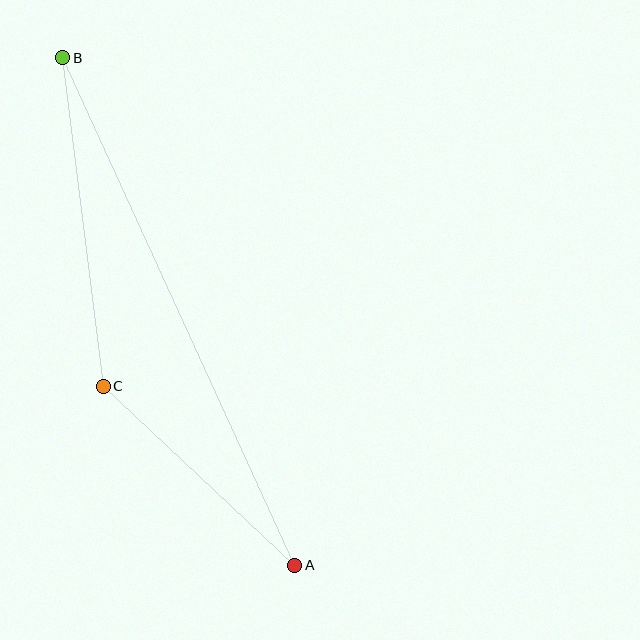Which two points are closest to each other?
Points A and C are closest to each other.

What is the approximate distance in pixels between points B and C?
The distance between B and C is approximately 331 pixels.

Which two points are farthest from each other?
Points A and B are farthest from each other.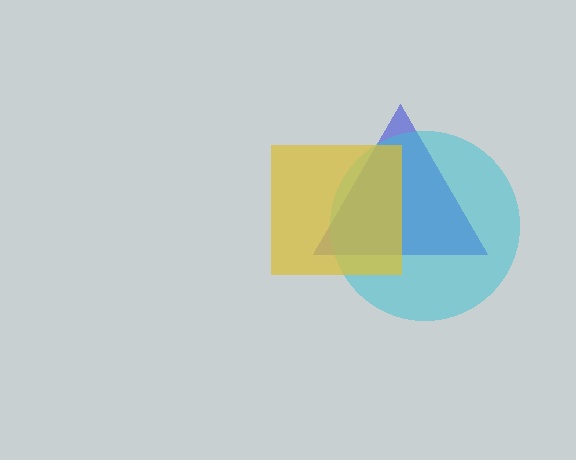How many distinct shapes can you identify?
There are 3 distinct shapes: a blue triangle, a cyan circle, a yellow square.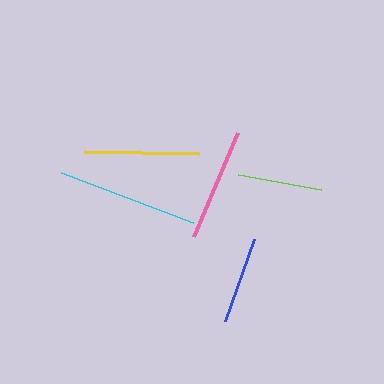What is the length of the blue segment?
The blue segment is approximately 87 pixels long.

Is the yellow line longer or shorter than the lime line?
The yellow line is longer than the lime line.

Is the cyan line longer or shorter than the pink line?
The cyan line is longer than the pink line.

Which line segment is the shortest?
The lime line is the shortest at approximately 85 pixels.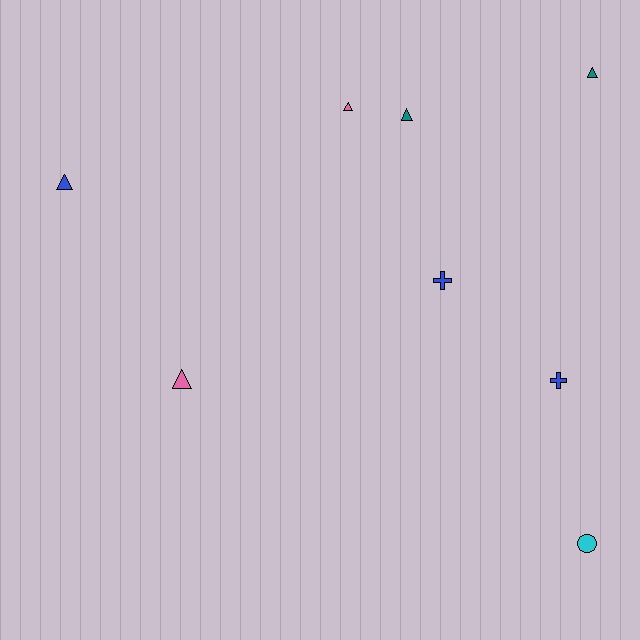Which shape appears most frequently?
Triangle, with 5 objects.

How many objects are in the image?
There are 8 objects.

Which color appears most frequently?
Blue, with 3 objects.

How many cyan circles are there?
There is 1 cyan circle.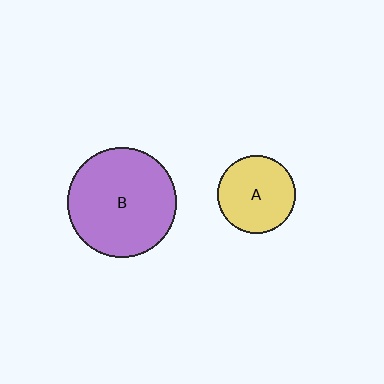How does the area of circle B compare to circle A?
Approximately 2.0 times.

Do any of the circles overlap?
No, none of the circles overlap.